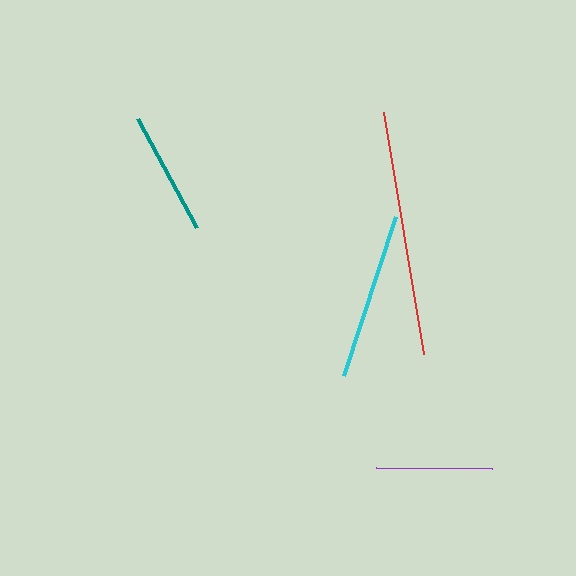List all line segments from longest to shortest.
From longest to shortest: red, cyan, teal, purple.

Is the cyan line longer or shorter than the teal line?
The cyan line is longer than the teal line.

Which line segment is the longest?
The red line is the longest at approximately 245 pixels.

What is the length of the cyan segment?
The cyan segment is approximately 167 pixels long.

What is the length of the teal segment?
The teal segment is approximately 124 pixels long.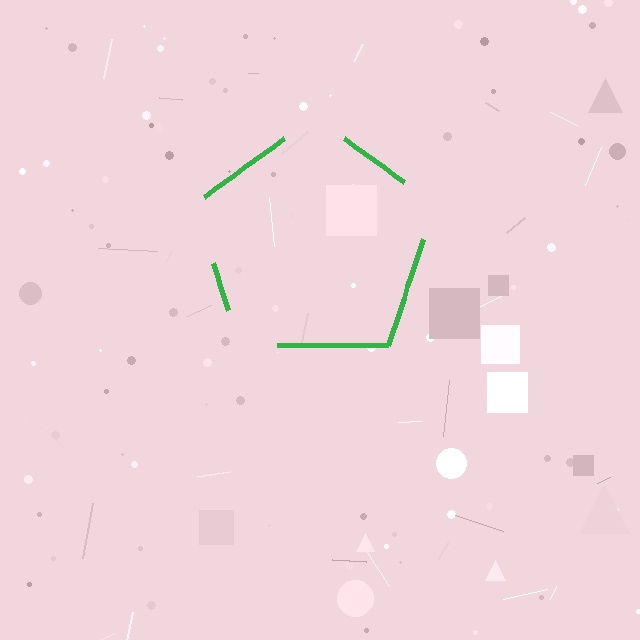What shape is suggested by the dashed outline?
The dashed outline suggests a pentagon.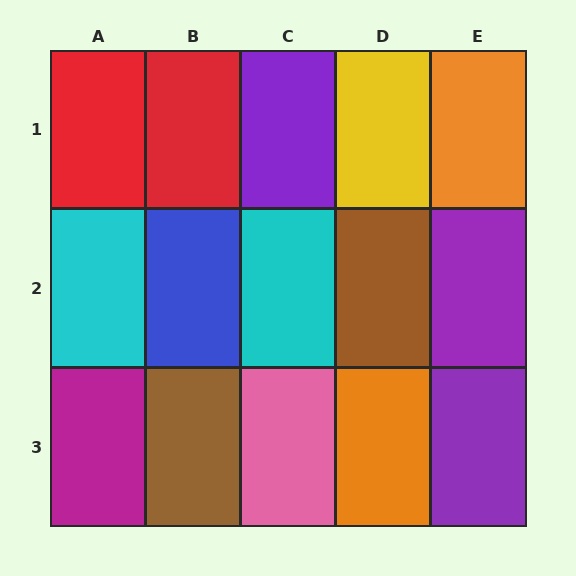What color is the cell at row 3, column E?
Purple.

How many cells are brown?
2 cells are brown.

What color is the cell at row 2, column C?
Cyan.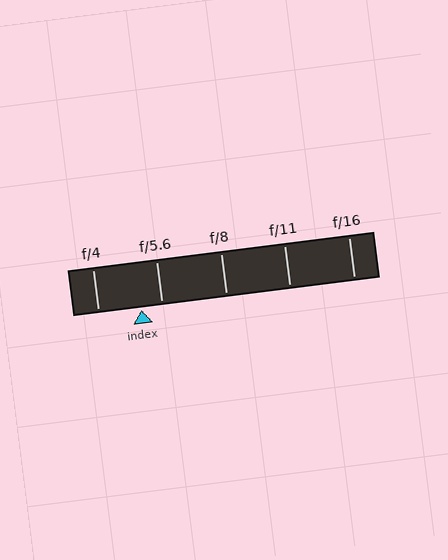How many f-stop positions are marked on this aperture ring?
There are 5 f-stop positions marked.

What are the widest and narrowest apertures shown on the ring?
The widest aperture shown is f/4 and the narrowest is f/16.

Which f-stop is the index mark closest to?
The index mark is closest to f/5.6.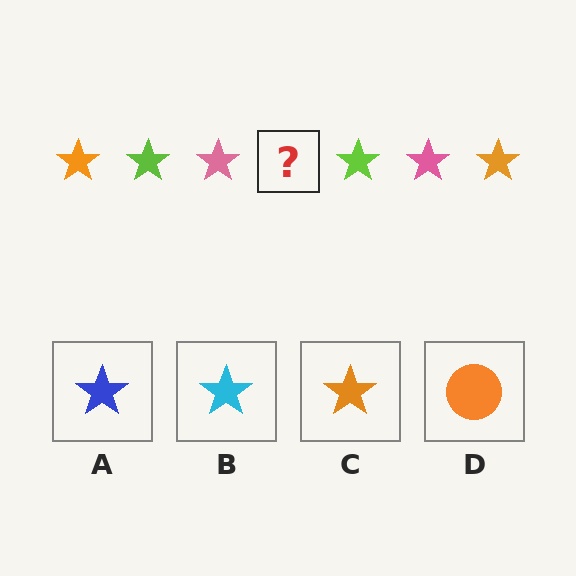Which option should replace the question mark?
Option C.